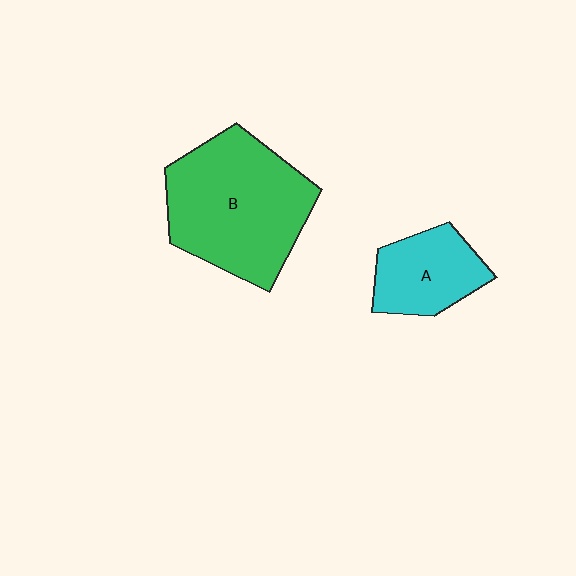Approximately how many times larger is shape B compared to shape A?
Approximately 2.1 times.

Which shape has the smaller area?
Shape A (cyan).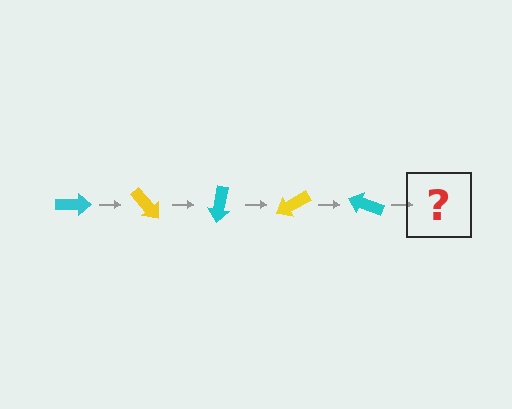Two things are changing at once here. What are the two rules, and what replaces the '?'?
The two rules are that it rotates 50 degrees each step and the color cycles through cyan and yellow. The '?' should be a yellow arrow, rotated 250 degrees from the start.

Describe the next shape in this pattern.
It should be a yellow arrow, rotated 250 degrees from the start.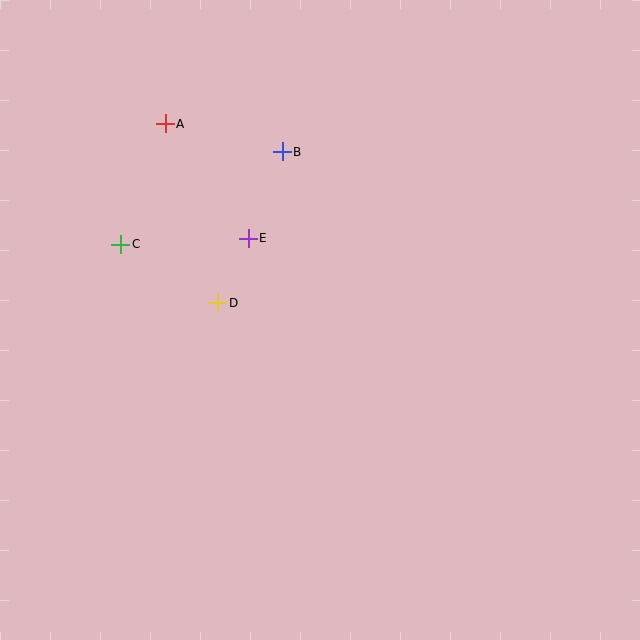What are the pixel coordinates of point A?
Point A is at (165, 124).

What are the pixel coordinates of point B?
Point B is at (282, 152).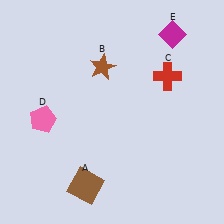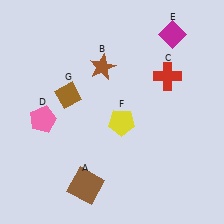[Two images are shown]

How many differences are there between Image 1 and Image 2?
There are 2 differences between the two images.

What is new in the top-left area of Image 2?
A brown diamond (G) was added in the top-left area of Image 2.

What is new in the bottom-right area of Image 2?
A yellow pentagon (F) was added in the bottom-right area of Image 2.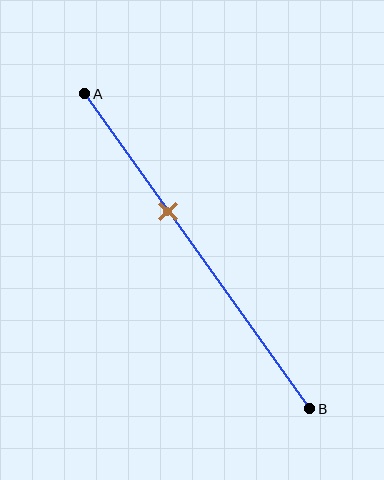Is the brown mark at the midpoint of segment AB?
No, the mark is at about 35% from A, not at the 50% midpoint.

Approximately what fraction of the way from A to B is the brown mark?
The brown mark is approximately 35% of the way from A to B.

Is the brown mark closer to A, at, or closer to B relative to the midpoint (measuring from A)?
The brown mark is closer to point A than the midpoint of segment AB.